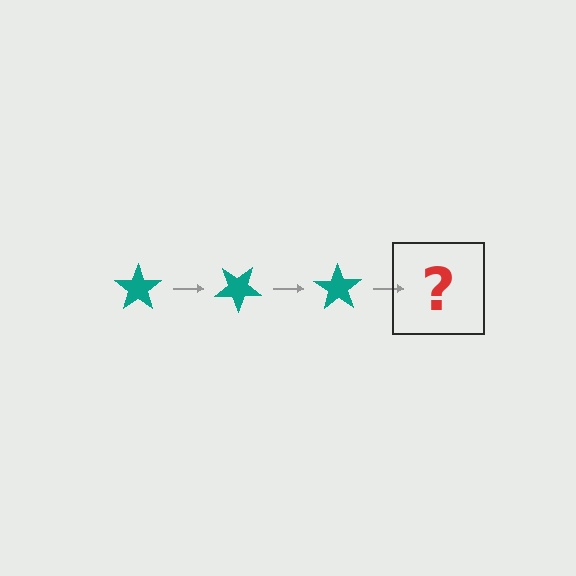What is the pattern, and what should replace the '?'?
The pattern is that the star rotates 35 degrees each step. The '?' should be a teal star rotated 105 degrees.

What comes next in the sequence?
The next element should be a teal star rotated 105 degrees.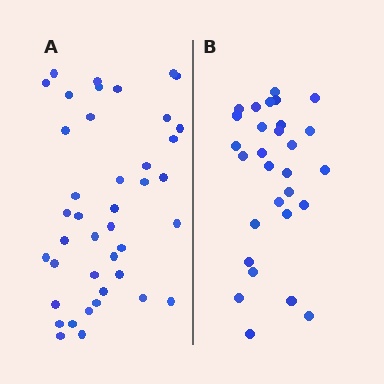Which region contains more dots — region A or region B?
Region A (the left region) has more dots.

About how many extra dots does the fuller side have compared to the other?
Region A has roughly 12 or so more dots than region B.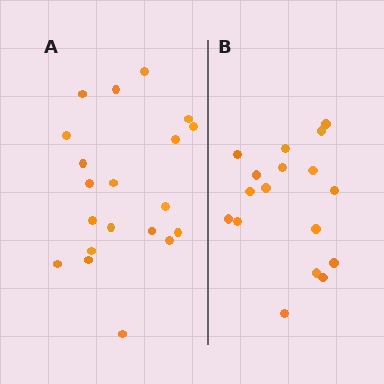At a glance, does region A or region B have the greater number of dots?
Region A (the left region) has more dots.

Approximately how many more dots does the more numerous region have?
Region A has just a few more — roughly 2 or 3 more dots than region B.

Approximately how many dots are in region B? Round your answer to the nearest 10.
About 20 dots. (The exact count is 17, which rounds to 20.)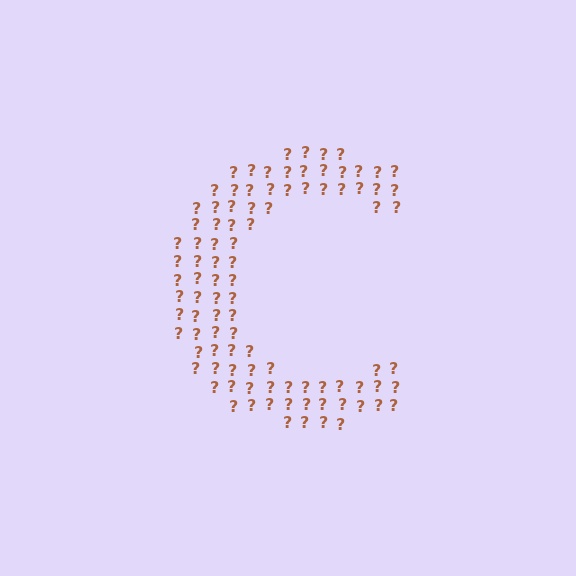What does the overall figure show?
The overall figure shows the letter C.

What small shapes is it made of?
It is made of small question marks.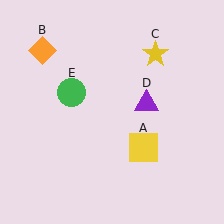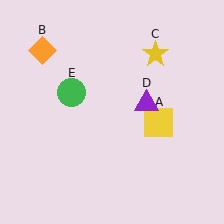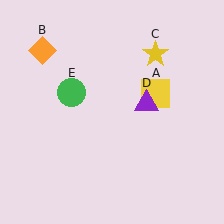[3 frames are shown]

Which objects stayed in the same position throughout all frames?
Orange diamond (object B) and yellow star (object C) and purple triangle (object D) and green circle (object E) remained stationary.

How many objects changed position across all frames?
1 object changed position: yellow square (object A).